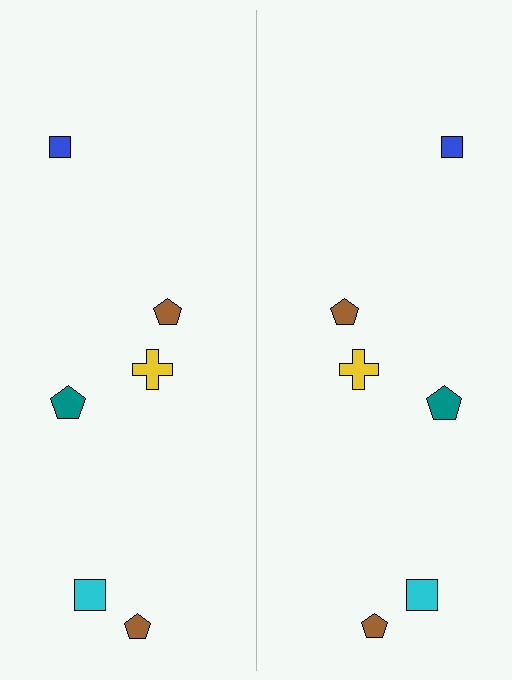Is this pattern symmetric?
Yes, this pattern has bilateral (reflection) symmetry.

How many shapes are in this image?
There are 12 shapes in this image.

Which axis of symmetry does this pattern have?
The pattern has a vertical axis of symmetry running through the center of the image.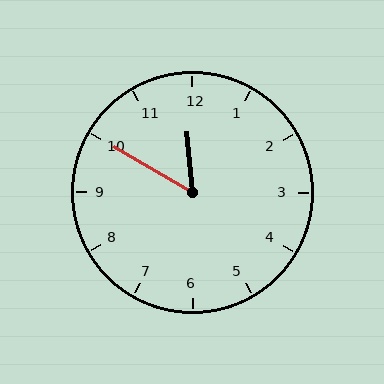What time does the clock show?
11:50.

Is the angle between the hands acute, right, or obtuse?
It is acute.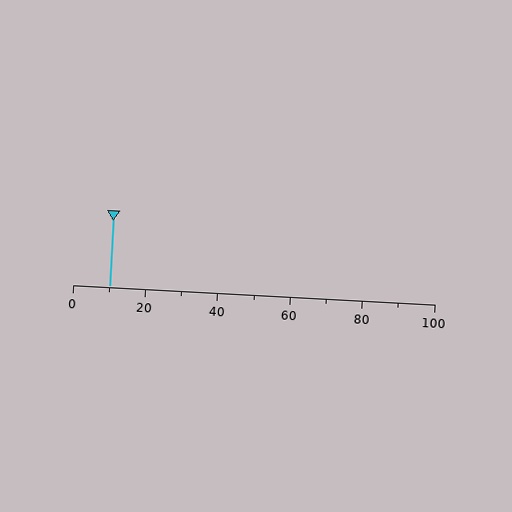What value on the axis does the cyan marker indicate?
The marker indicates approximately 10.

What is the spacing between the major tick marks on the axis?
The major ticks are spaced 20 apart.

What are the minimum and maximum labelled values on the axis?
The axis runs from 0 to 100.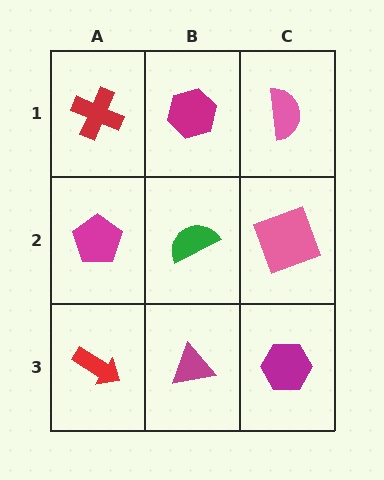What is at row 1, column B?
A magenta hexagon.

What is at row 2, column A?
A magenta pentagon.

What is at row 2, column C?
A pink square.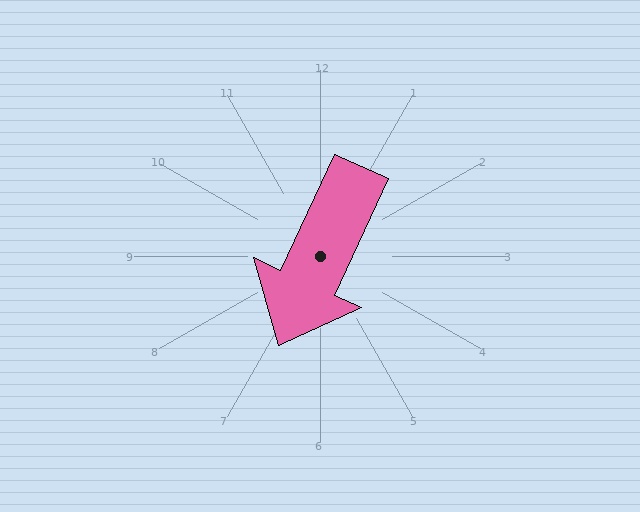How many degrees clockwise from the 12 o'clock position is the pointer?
Approximately 205 degrees.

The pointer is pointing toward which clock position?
Roughly 7 o'clock.